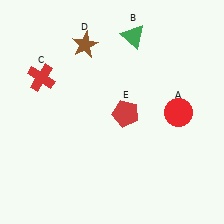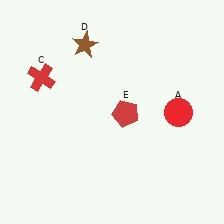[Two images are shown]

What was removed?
The green triangle (B) was removed in Image 2.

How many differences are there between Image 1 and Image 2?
There is 1 difference between the two images.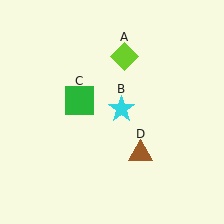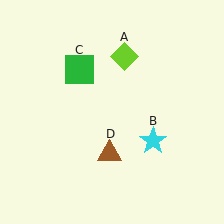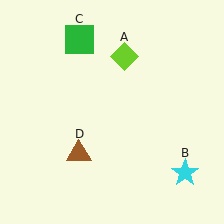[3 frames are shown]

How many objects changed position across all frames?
3 objects changed position: cyan star (object B), green square (object C), brown triangle (object D).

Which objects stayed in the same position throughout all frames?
Lime diamond (object A) remained stationary.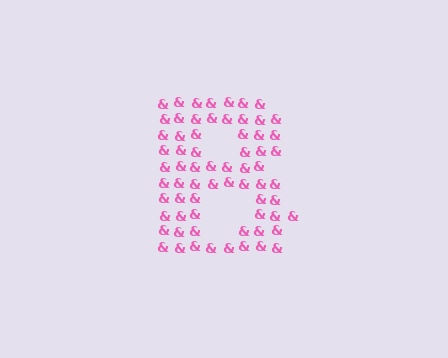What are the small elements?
The small elements are ampersands.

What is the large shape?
The large shape is the letter B.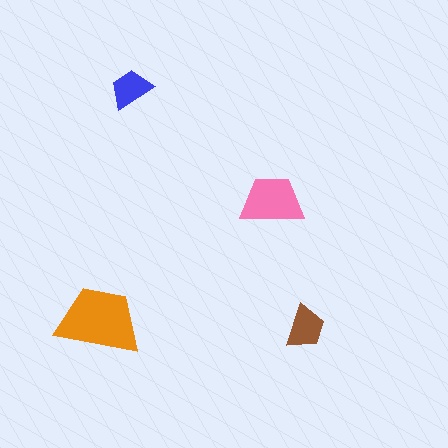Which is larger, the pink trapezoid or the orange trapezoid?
The orange one.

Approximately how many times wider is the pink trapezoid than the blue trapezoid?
About 1.5 times wider.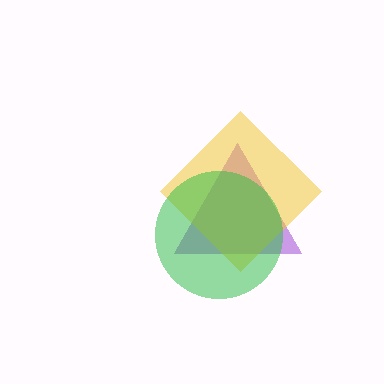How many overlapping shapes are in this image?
There are 3 overlapping shapes in the image.